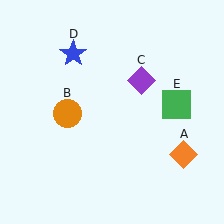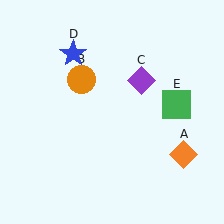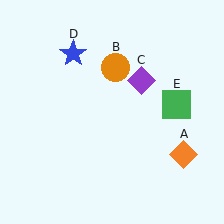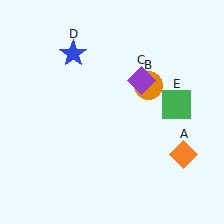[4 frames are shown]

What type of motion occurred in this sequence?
The orange circle (object B) rotated clockwise around the center of the scene.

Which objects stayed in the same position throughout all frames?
Orange diamond (object A) and purple diamond (object C) and blue star (object D) and green square (object E) remained stationary.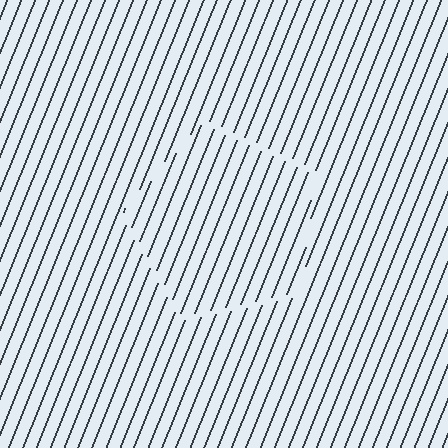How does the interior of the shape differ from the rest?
The interior of the shape contains the same grating, shifted by half a period — the contour is defined by the phase discontinuity where line-ends from the inner and outer gratings abut.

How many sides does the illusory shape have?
5 sides — the line-ends trace a pentagon.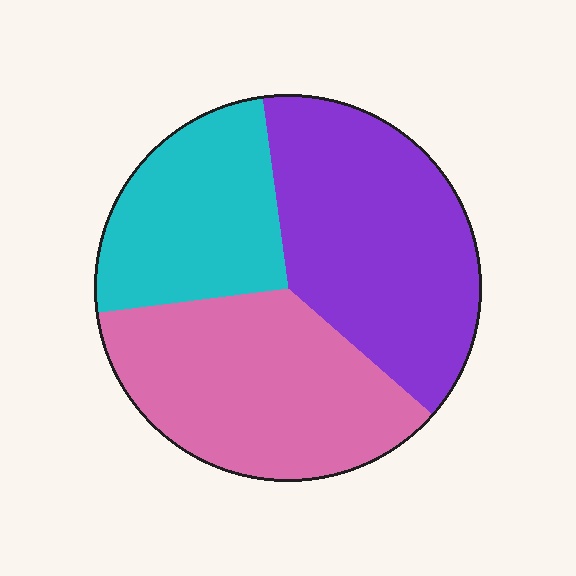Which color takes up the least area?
Cyan, at roughly 25%.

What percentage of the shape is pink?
Pink takes up between a third and a half of the shape.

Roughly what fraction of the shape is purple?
Purple covers roughly 40% of the shape.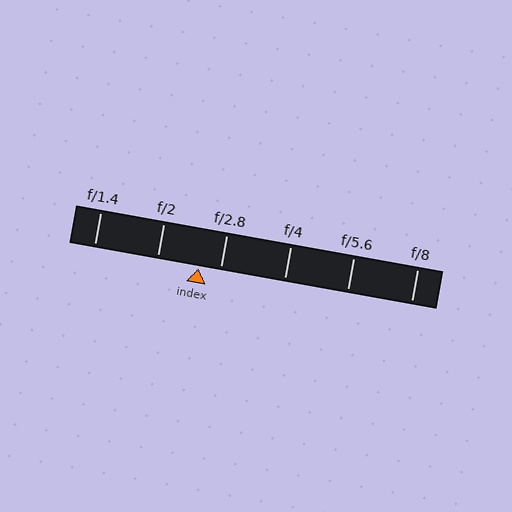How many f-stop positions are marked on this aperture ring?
There are 6 f-stop positions marked.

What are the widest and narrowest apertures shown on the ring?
The widest aperture shown is f/1.4 and the narrowest is f/8.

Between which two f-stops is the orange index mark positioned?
The index mark is between f/2 and f/2.8.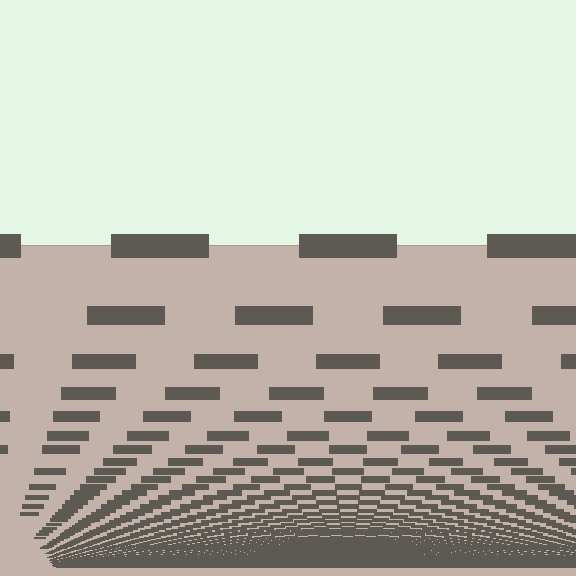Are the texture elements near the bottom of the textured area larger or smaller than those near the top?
Smaller. The gradient is inverted — elements near the bottom are smaller and denser.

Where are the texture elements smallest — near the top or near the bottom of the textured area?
Near the bottom.